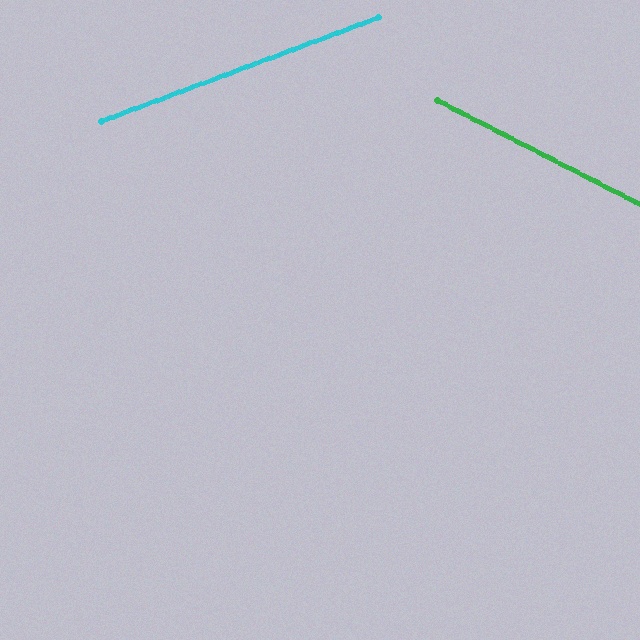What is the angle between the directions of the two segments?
Approximately 48 degrees.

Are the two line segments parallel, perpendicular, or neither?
Neither parallel nor perpendicular — they differ by about 48°.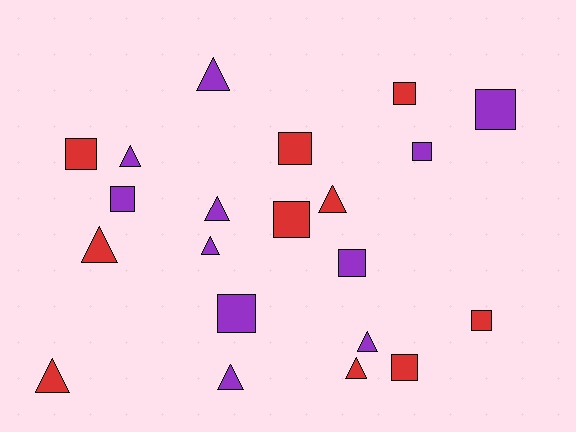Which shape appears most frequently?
Square, with 11 objects.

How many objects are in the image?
There are 21 objects.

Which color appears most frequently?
Purple, with 11 objects.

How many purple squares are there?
There are 5 purple squares.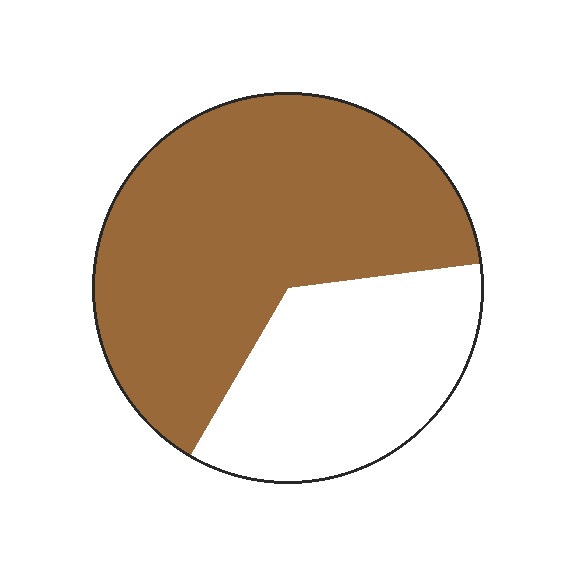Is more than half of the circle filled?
Yes.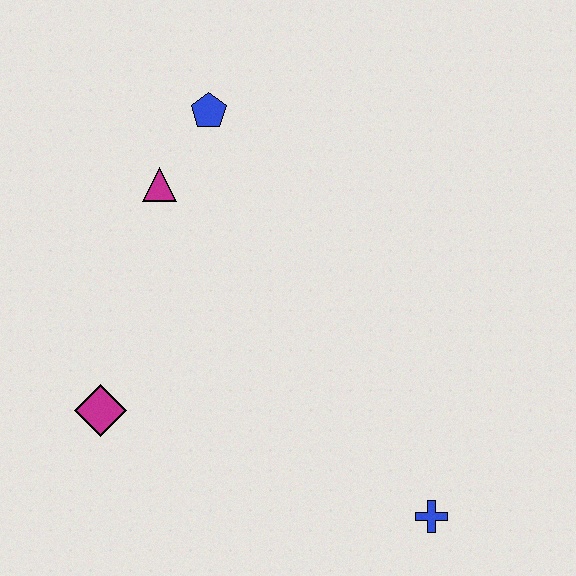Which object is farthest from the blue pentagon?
The blue cross is farthest from the blue pentagon.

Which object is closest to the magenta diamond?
The magenta triangle is closest to the magenta diamond.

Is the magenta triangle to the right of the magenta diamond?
Yes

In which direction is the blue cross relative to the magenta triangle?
The blue cross is below the magenta triangle.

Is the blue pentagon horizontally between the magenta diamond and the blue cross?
Yes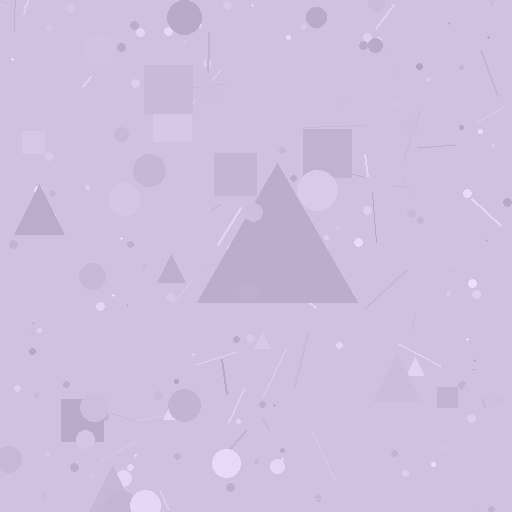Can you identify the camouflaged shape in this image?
The camouflaged shape is a triangle.